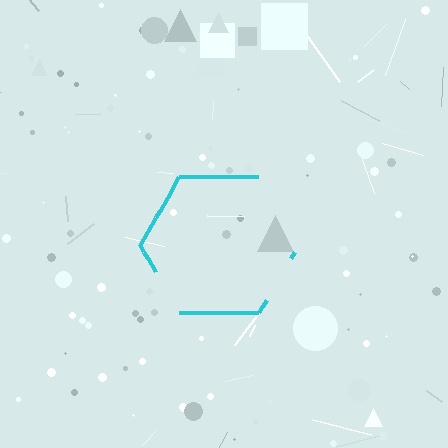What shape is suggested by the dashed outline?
The dashed outline suggests a hexagon.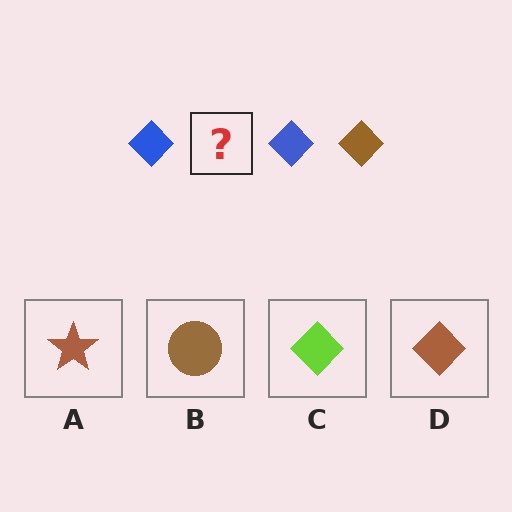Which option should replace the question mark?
Option D.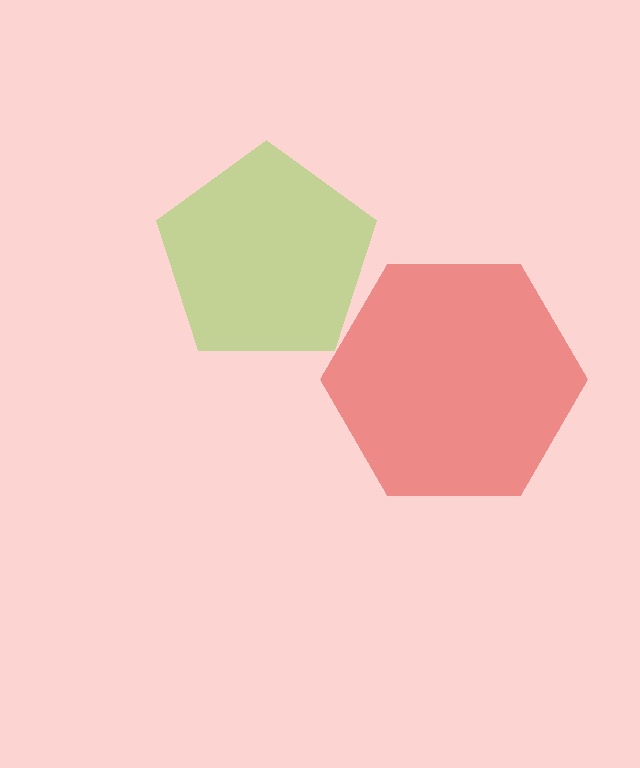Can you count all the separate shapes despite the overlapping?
Yes, there are 2 separate shapes.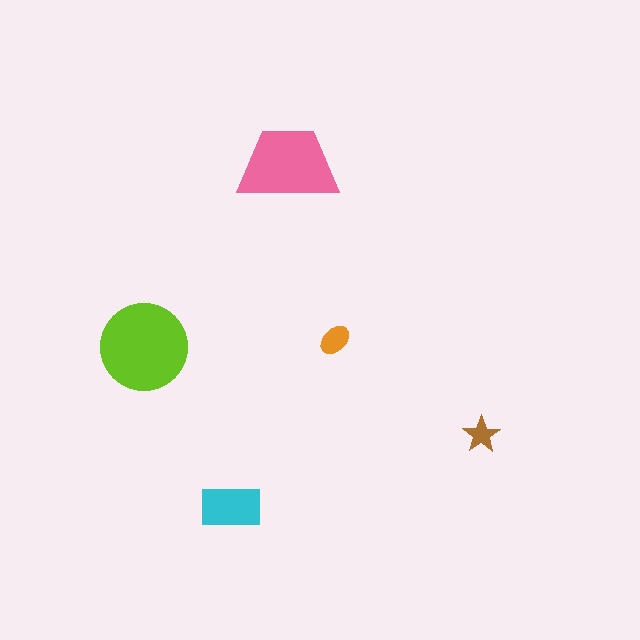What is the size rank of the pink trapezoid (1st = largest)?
2nd.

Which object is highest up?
The pink trapezoid is topmost.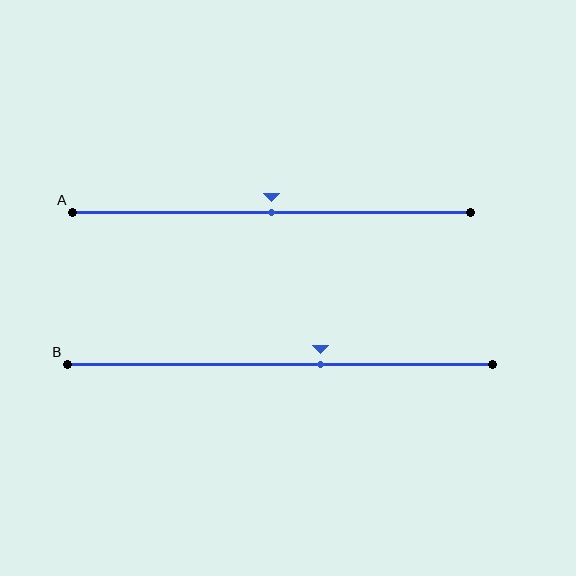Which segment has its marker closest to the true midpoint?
Segment A has its marker closest to the true midpoint.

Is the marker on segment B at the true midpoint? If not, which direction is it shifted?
No, the marker on segment B is shifted to the right by about 10% of the segment length.